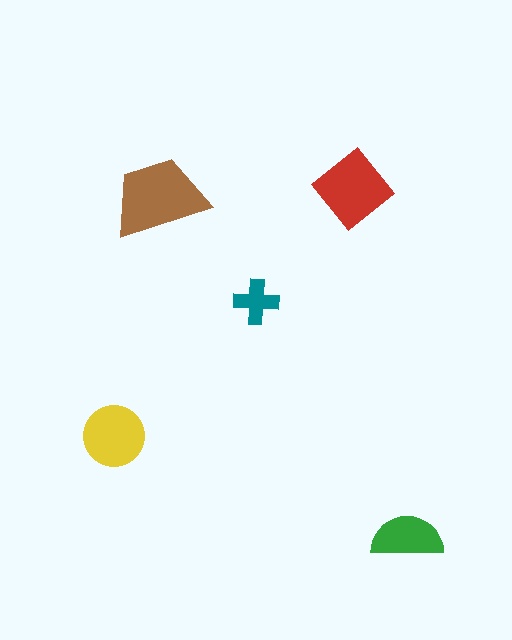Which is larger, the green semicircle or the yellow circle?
The yellow circle.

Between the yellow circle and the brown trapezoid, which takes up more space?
The brown trapezoid.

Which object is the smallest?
The teal cross.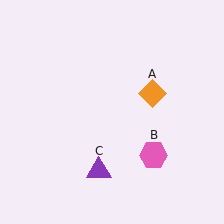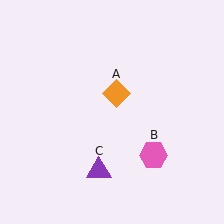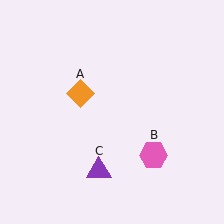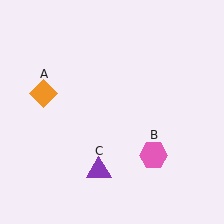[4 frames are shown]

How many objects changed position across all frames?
1 object changed position: orange diamond (object A).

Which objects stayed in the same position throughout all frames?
Pink hexagon (object B) and purple triangle (object C) remained stationary.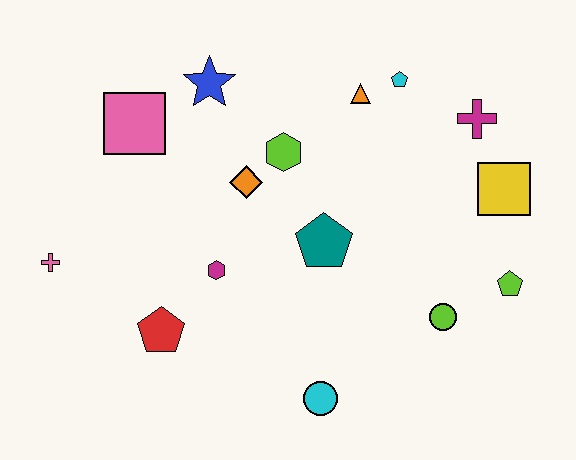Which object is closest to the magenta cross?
The yellow square is closest to the magenta cross.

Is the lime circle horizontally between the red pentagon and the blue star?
No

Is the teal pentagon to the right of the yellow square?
No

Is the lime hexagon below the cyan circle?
No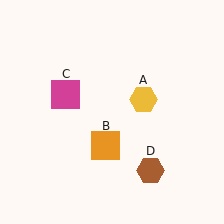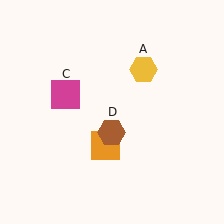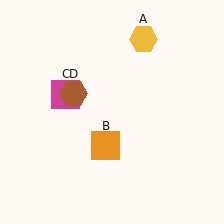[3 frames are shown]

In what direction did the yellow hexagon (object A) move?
The yellow hexagon (object A) moved up.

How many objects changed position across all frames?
2 objects changed position: yellow hexagon (object A), brown hexagon (object D).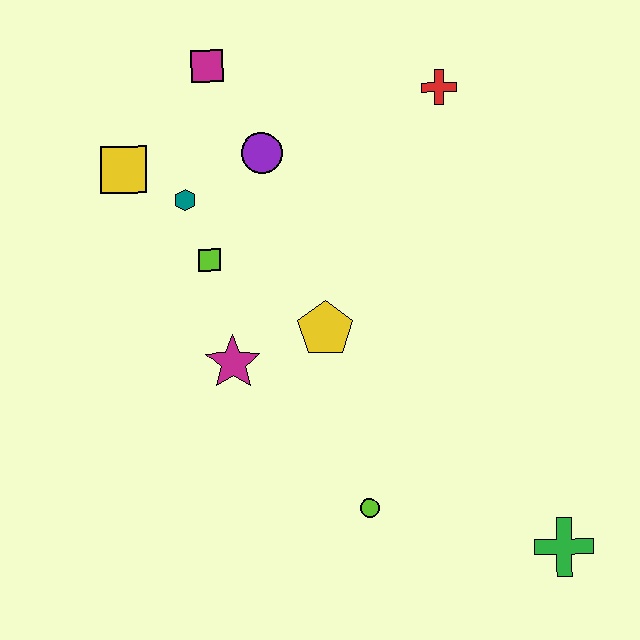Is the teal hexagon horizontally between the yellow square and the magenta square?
Yes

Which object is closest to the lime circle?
The yellow pentagon is closest to the lime circle.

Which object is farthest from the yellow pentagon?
The green cross is farthest from the yellow pentagon.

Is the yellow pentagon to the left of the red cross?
Yes